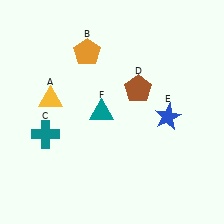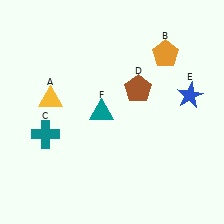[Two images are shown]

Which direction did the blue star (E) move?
The blue star (E) moved right.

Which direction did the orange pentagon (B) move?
The orange pentagon (B) moved right.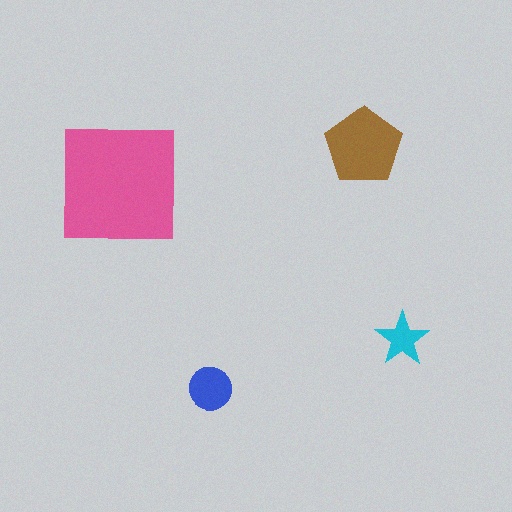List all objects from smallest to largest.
The cyan star, the blue circle, the brown pentagon, the pink square.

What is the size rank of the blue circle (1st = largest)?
3rd.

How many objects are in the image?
There are 4 objects in the image.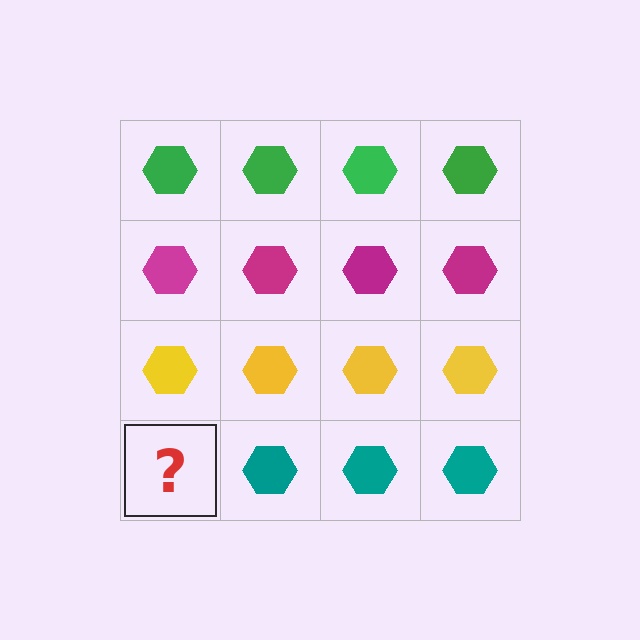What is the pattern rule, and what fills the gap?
The rule is that each row has a consistent color. The gap should be filled with a teal hexagon.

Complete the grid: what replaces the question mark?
The question mark should be replaced with a teal hexagon.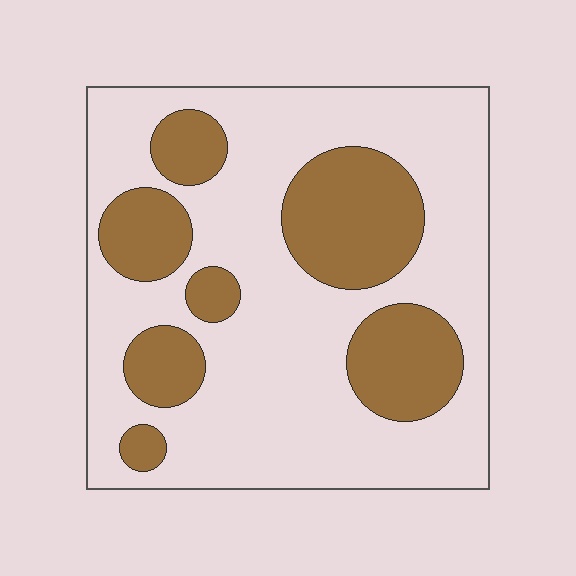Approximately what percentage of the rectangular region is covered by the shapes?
Approximately 30%.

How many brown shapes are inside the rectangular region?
7.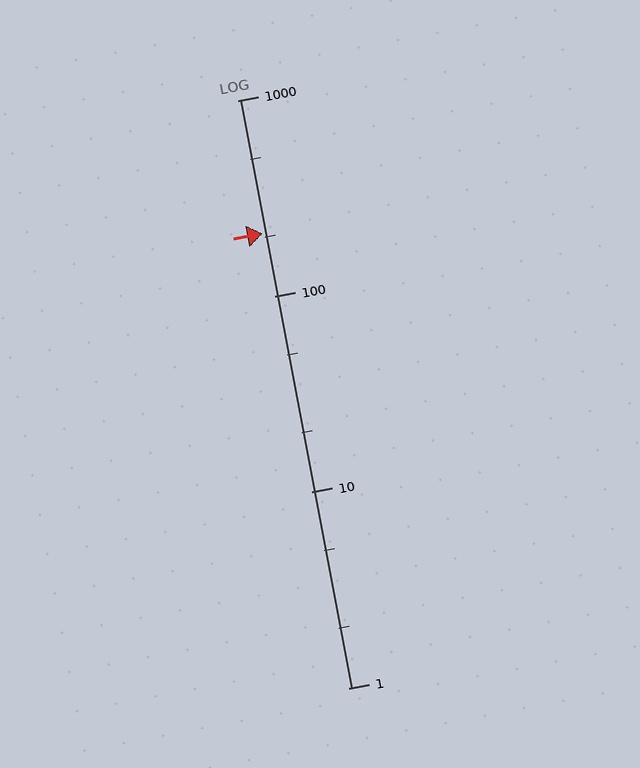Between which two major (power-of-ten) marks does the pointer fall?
The pointer is between 100 and 1000.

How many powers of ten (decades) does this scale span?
The scale spans 3 decades, from 1 to 1000.